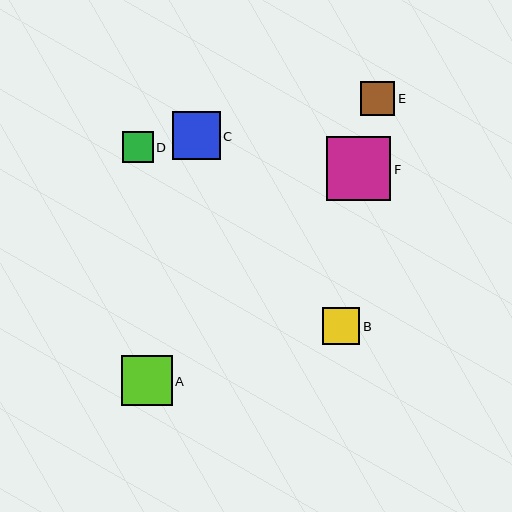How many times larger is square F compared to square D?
Square F is approximately 2.1 times the size of square D.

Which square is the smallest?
Square D is the smallest with a size of approximately 31 pixels.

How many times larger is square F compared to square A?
Square F is approximately 1.3 times the size of square A.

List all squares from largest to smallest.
From largest to smallest: F, A, C, B, E, D.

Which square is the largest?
Square F is the largest with a size of approximately 65 pixels.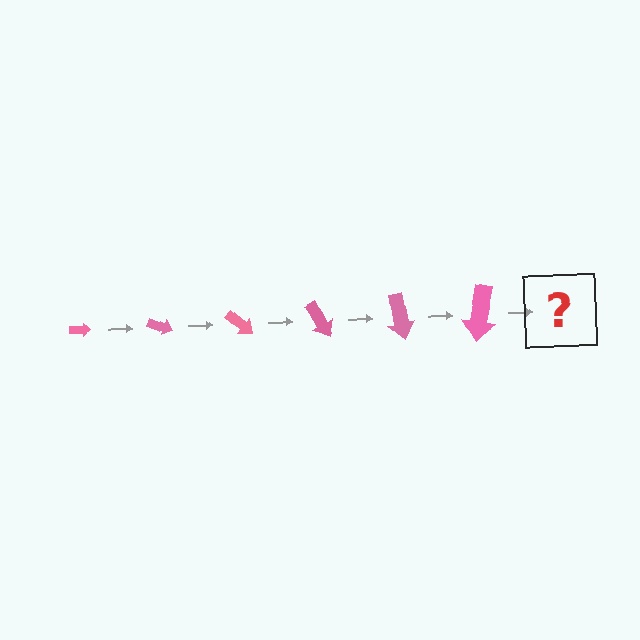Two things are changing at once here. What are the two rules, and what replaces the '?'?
The two rules are that the arrow grows larger each step and it rotates 20 degrees each step. The '?' should be an arrow, larger than the previous one and rotated 120 degrees from the start.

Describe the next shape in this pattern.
It should be an arrow, larger than the previous one and rotated 120 degrees from the start.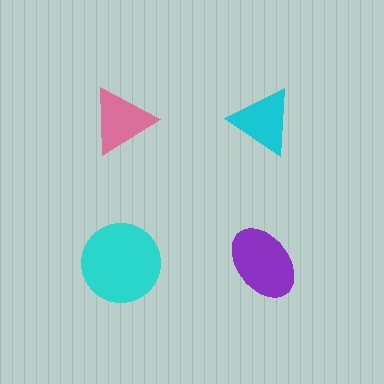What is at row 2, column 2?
A purple ellipse.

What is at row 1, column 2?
A cyan triangle.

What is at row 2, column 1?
A cyan circle.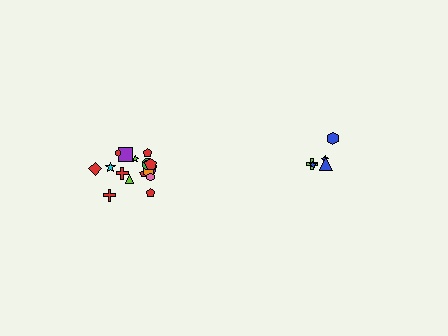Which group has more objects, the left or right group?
The left group.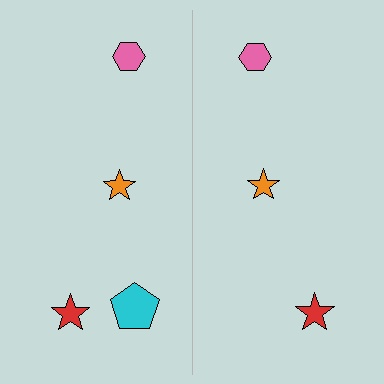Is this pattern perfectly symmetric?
No, the pattern is not perfectly symmetric. A cyan pentagon is missing from the right side.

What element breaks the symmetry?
A cyan pentagon is missing from the right side.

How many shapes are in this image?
There are 7 shapes in this image.